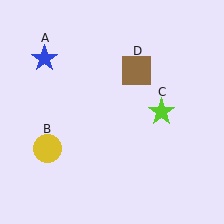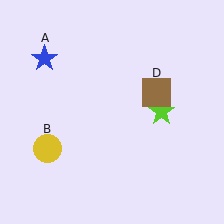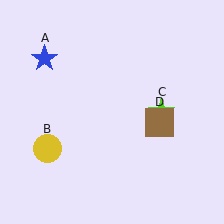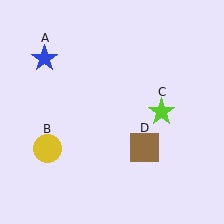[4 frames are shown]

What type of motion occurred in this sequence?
The brown square (object D) rotated clockwise around the center of the scene.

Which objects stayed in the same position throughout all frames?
Blue star (object A) and yellow circle (object B) and lime star (object C) remained stationary.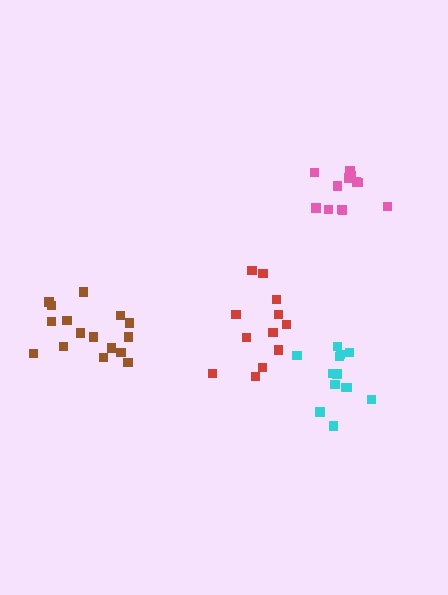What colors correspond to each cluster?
The clusters are colored: pink, red, cyan, brown.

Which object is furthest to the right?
The pink cluster is rightmost.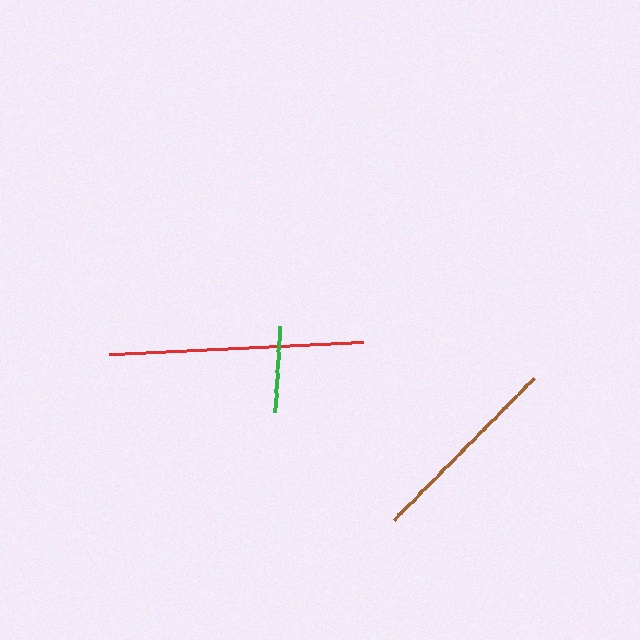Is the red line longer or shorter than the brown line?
The red line is longer than the brown line.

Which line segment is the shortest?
The green line is the shortest at approximately 86 pixels.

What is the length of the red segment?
The red segment is approximately 254 pixels long.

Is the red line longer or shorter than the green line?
The red line is longer than the green line.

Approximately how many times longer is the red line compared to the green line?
The red line is approximately 2.9 times the length of the green line.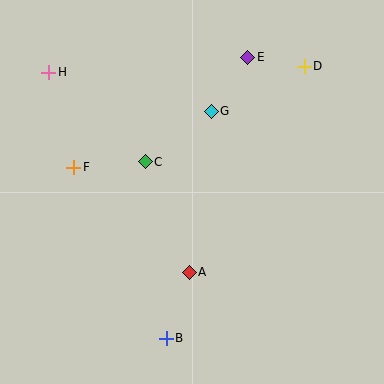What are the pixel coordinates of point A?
Point A is at (189, 272).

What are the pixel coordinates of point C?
Point C is at (145, 162).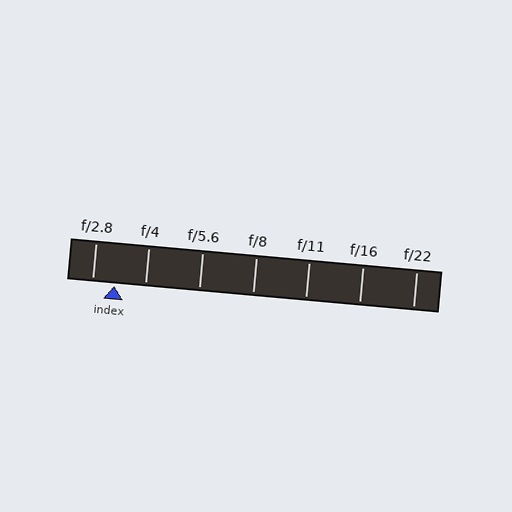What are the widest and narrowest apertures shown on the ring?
The widest aperture shown is f/2.8 and the narrowest is f/22.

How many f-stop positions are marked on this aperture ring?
There are 7 f-stop positions marked.